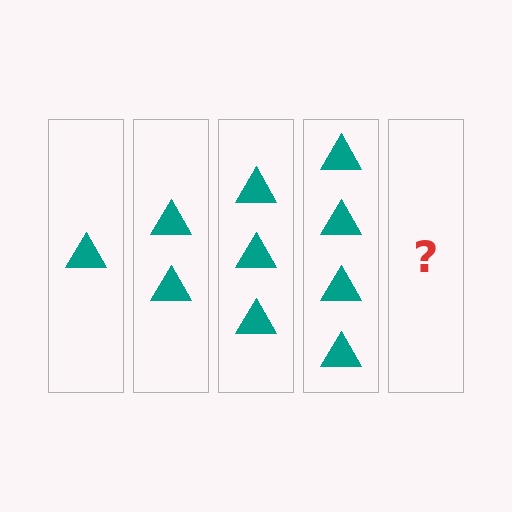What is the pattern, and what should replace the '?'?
The pattern is that each step adds one more triangle. The '?' should be 5 triangles.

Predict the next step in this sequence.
The next step is 5 triangles.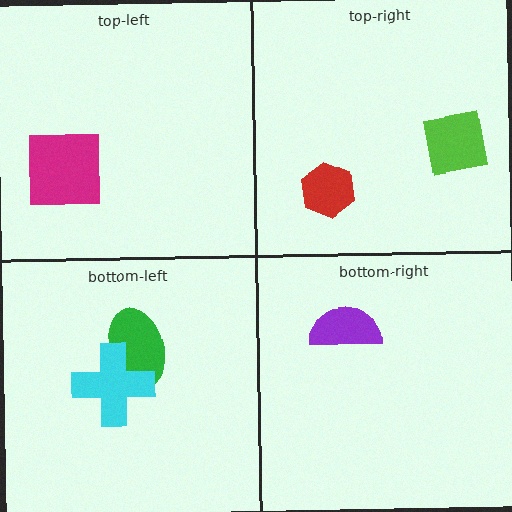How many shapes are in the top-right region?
2.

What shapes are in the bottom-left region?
The green ellipse, the cyan cross.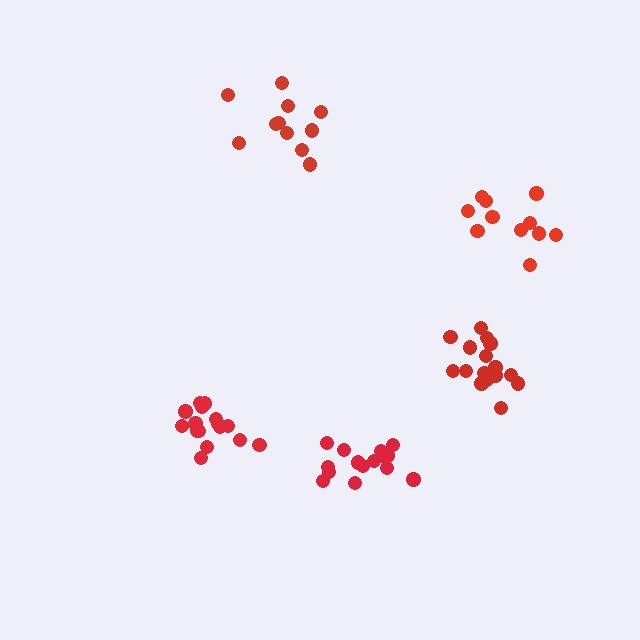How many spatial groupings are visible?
There are 5 spatial groupings.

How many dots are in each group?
Group 1: 15 dots, Group 2: 11 dots, Group 3: 16 dots, Group 4: 11 dots, Group 5: 16 dots (69 total).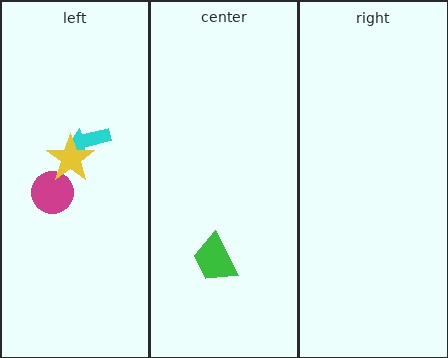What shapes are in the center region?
The green trapezoid.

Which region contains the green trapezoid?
The center region.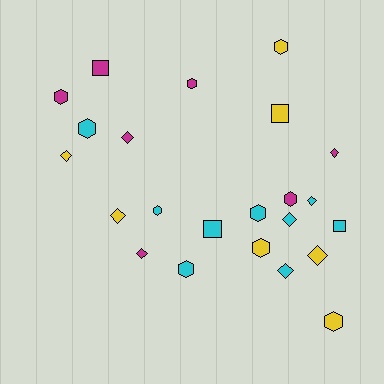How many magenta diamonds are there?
There are 3 magenta diamonds.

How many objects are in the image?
There are 23 objects.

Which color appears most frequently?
Cyan, with 9 objects.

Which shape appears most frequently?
Hexagon, with 10 objects.